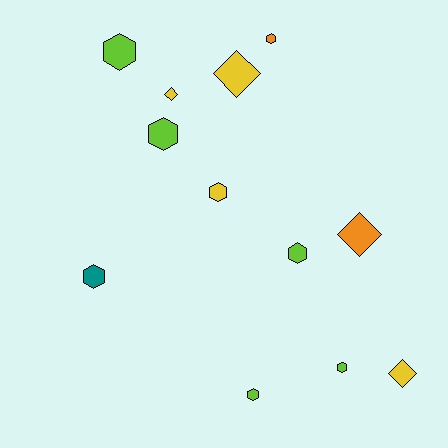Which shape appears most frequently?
Hexagon, with 8 objects.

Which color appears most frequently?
Lime, with 5 objects.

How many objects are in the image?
There are 12 objects.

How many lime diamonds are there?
There are no lime diamonds.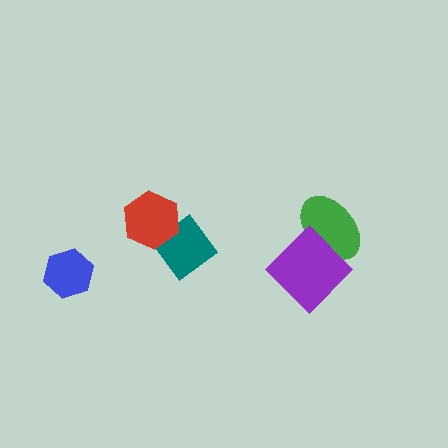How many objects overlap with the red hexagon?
1 object overlaps with the red hexagon.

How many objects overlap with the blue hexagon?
0 objects overlap with the blue hexagon.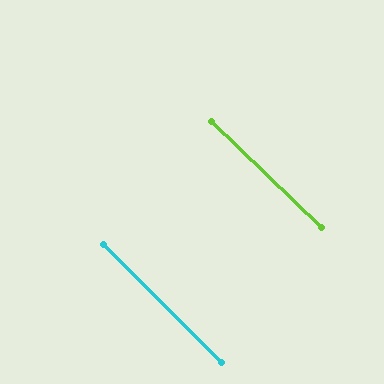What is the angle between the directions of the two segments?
Approximately 1 degree.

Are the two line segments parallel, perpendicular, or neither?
Parallel — their directions differ by only 0.9°.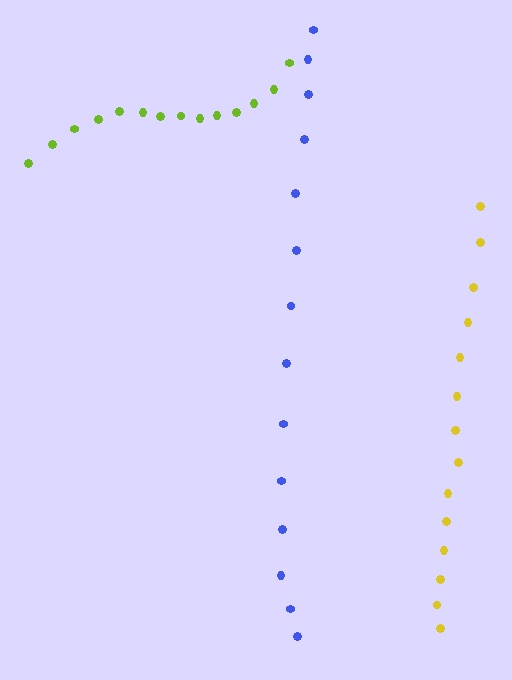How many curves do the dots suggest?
There are 3 distinct paths.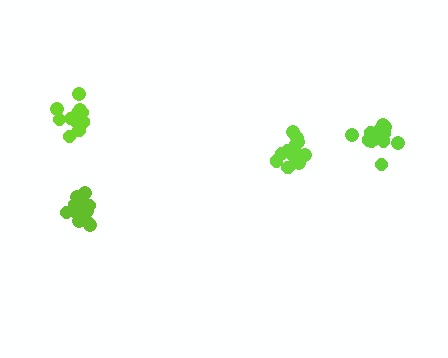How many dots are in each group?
Group 1: 13 dots, Group 2: 13 dots, Group 3: 15 dots, Group 4: 13 dots (54 total).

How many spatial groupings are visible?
There are 4 spatial groupings.